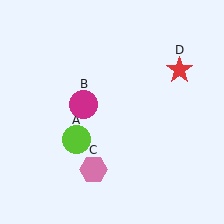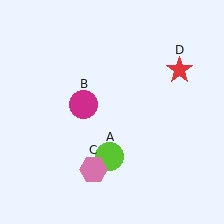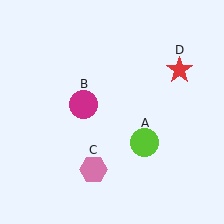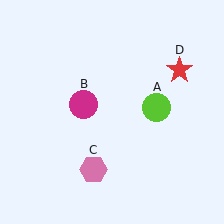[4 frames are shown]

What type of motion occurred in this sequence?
The lime circle (object A) rotated counterclockwise around the center of the scene.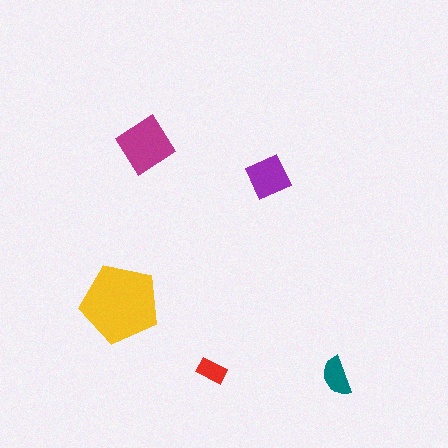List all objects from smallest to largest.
The red rectangle, the teal semicircle, the purple diamond, the magenta diamond, the yellow pentagon.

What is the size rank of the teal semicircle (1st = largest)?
4th.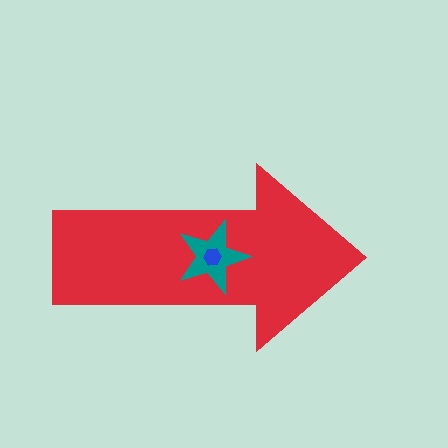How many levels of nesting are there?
3.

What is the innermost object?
The blue hexagon.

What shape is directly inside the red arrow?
The teal star.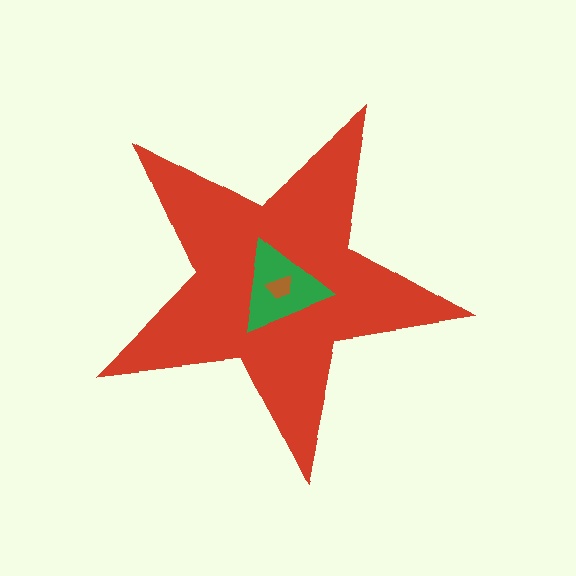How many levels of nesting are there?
3.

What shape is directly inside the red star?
The green triangle.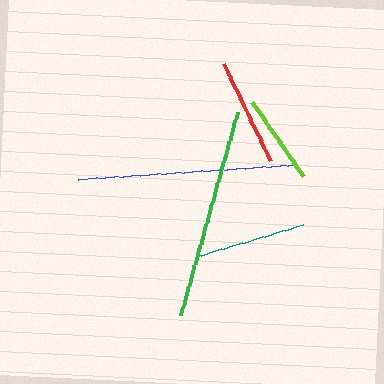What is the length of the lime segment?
The lime segment is approximately 90 pixels long.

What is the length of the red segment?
The red segment is approximately 107 pixels long.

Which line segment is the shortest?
The lime line is the shortest at approximately 90 pixels.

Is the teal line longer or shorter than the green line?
The green line is longer than the teal line.